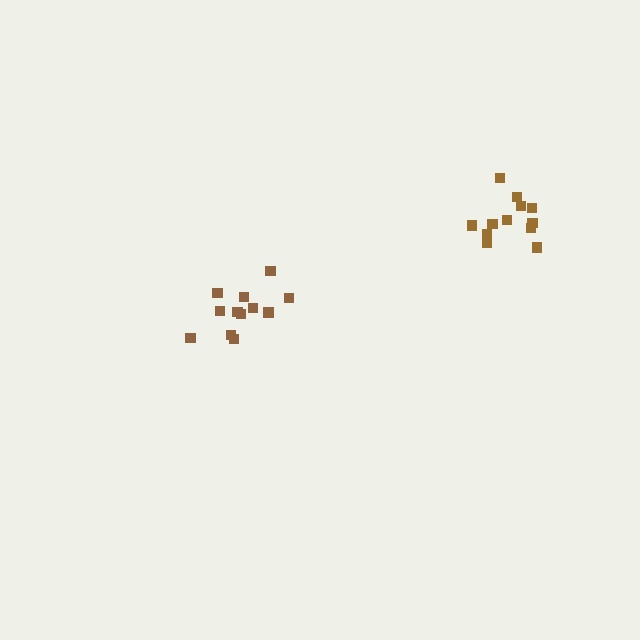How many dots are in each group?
Group 1: 12 dots, Group 2: 12 dots (24 total).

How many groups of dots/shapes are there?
There are 2 groups.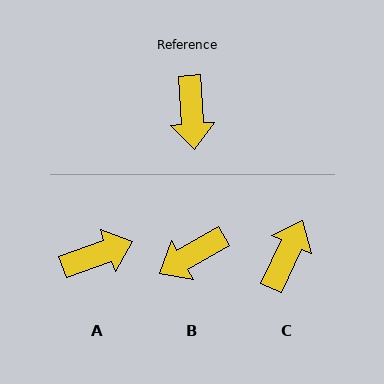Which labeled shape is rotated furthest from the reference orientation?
C, about 151 degrees away.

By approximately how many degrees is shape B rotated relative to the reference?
Approximately 64 degrees clockwise.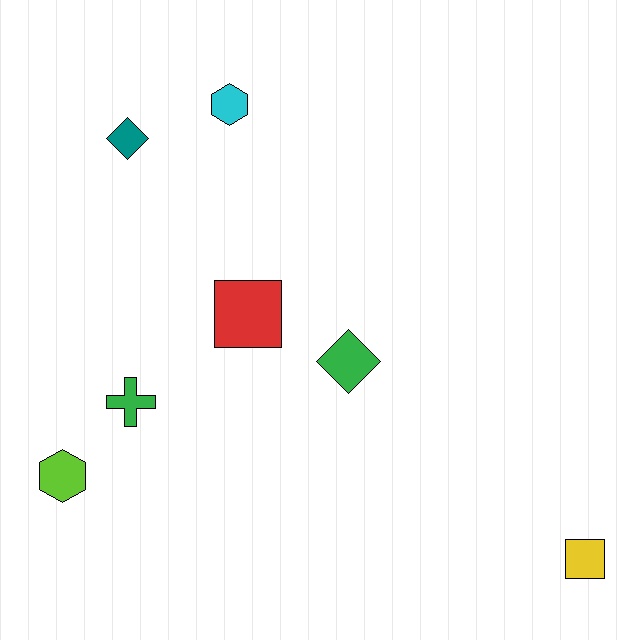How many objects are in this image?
There are 7 objects.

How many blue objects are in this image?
There are no blue objects.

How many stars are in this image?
There are no stars.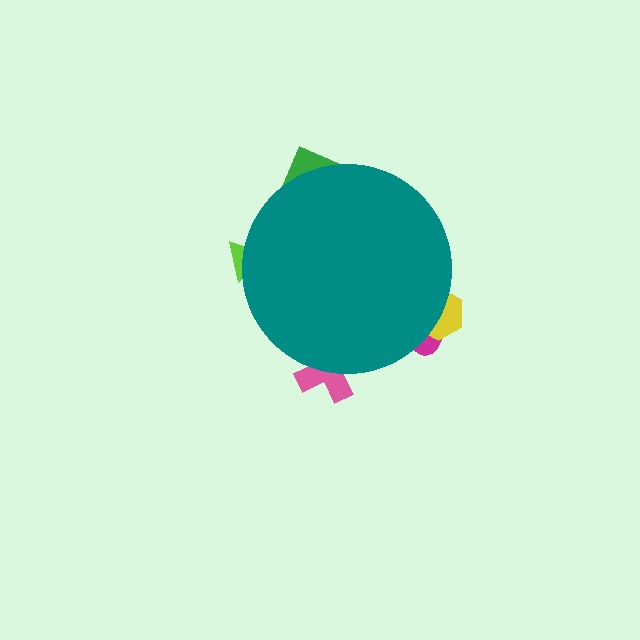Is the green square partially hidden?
Yes, the green square is partially hidden behind the teal circle.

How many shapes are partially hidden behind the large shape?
5 shapes are partially hidden.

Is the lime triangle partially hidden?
Yes, the lime triangle is partially hidden behind the teal circle.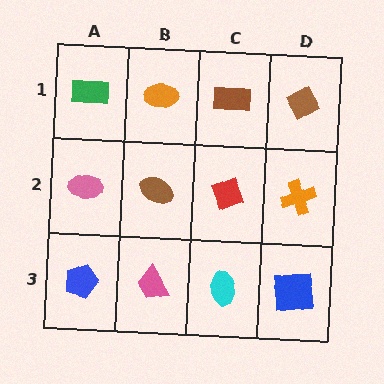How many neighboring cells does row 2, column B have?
4.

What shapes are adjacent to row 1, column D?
An orange cross (row 2, column D), a brown rectangle (row 1, column C).